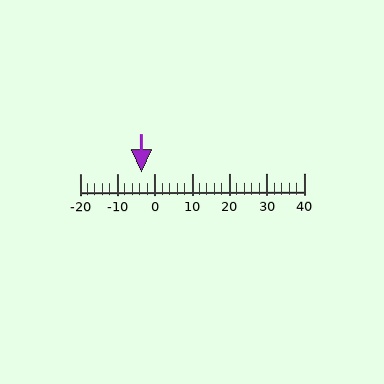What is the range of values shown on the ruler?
The ruler shows values from -20 to 40.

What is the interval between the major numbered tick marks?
The major tick marks are spaced 10 units apart.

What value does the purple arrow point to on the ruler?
The purple arrow points to approximately -3.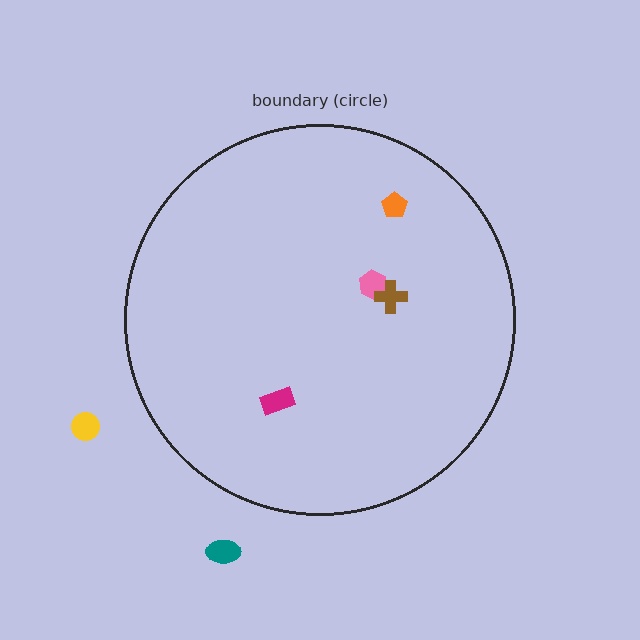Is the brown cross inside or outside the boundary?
Inside.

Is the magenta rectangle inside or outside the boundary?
Inside.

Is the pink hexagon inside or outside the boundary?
Inside.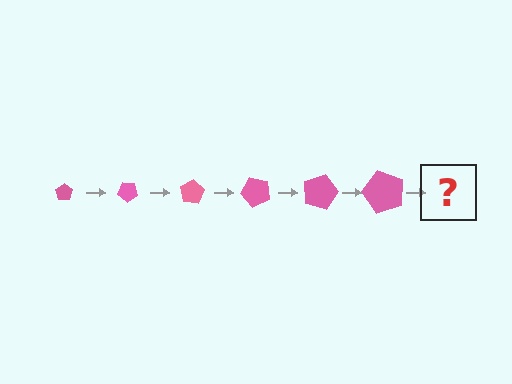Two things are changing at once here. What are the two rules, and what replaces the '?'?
The two rules are that the pentagon grows larger each step and it rotates 40 degrees each step. The '?' should be a pentagon, larger than the previous one and rotated 240 degrees from the start.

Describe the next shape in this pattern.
It should be a pentagon, larger than the previous one and rotated 240 degrees from the start.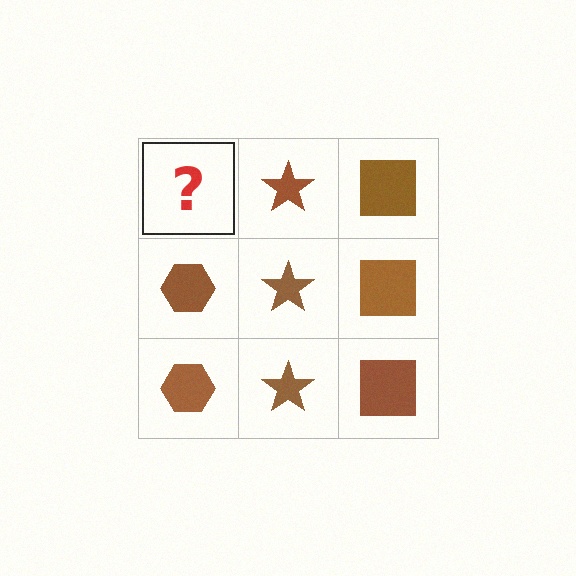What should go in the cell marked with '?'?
The missing cell should contain a brown hexagon.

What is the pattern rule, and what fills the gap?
The rule is that each column has a consistent shape. The gap should be filled with a brown hexagon.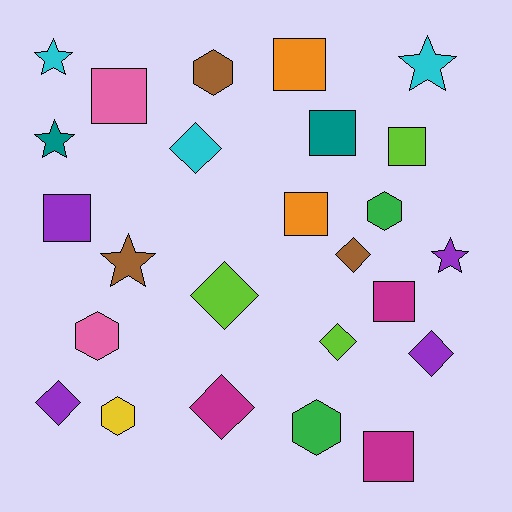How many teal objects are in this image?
There are 2 teal objects.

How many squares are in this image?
There are 8 squares.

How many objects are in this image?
There are 25 objects.